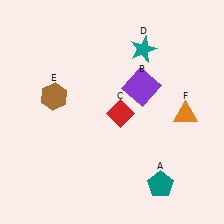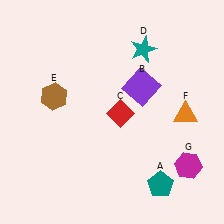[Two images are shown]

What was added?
A magenta hexagon (G) was added in Image 2.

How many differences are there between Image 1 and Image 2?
There is 1 difference between the two images.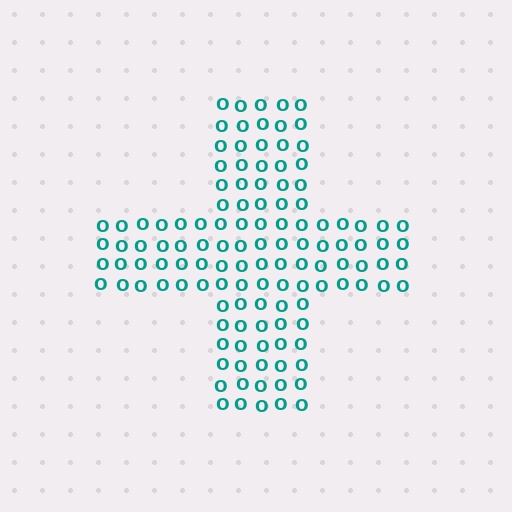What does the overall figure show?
The overall figure shows a cross.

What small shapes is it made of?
It is made of small letter O's.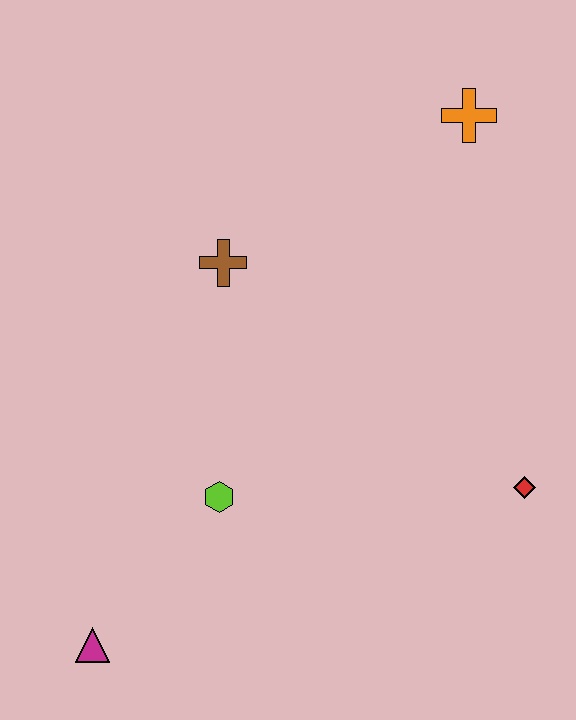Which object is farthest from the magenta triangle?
The orange cross is farthest from the magenta triangle.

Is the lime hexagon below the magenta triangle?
No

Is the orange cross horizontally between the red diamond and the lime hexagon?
Yes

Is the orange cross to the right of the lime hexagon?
Yes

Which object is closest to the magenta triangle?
The lime hexagon is closest to the magenta triangle.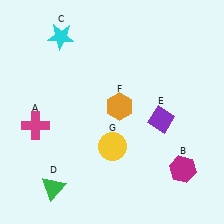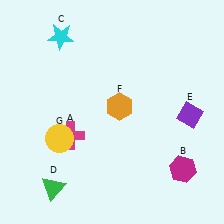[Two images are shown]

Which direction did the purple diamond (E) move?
The purple diamond (E) moved right.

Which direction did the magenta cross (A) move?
The magenta cross (A) moved right.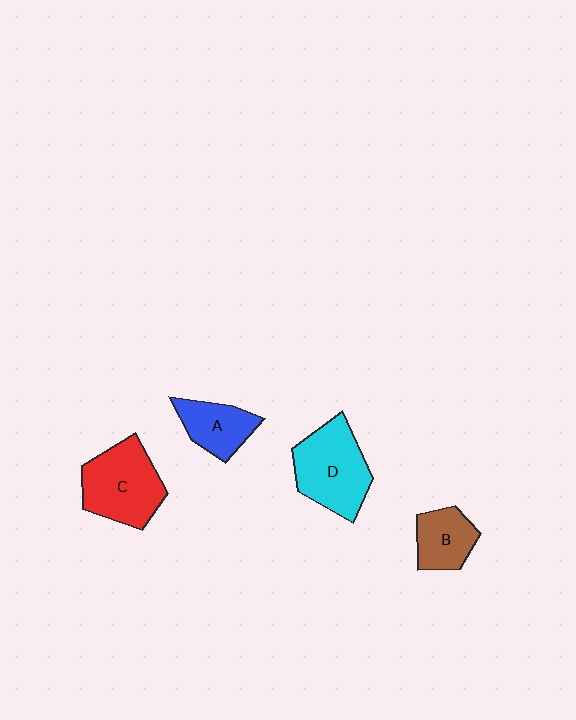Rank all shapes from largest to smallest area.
From largest to smallest: D (cyan), C (red), A (blue), B (brown).